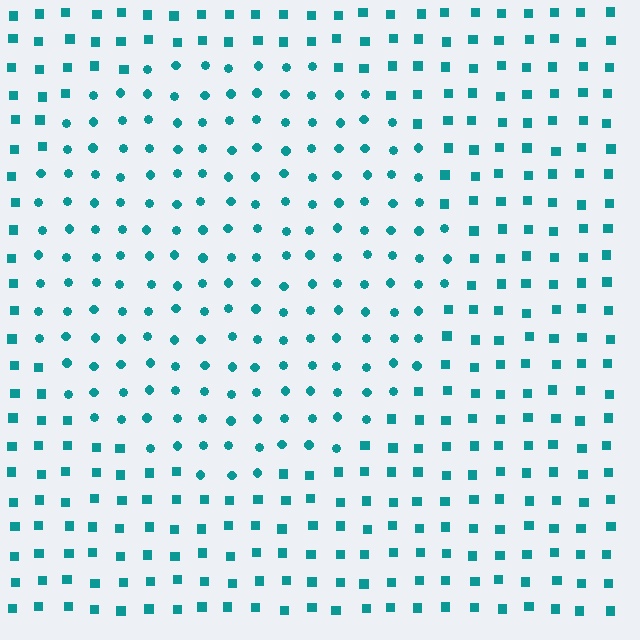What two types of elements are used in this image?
The image uses circles inside the circle region and squares outside it.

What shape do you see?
I see a circle.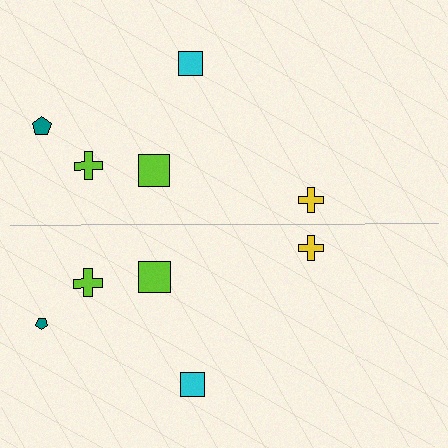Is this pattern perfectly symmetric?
No, the pattern is not perfectly symmetric. The teal pentagon on the bottom side has a different size than its mirror counterpart.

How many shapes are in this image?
There are 10 shapes in this image.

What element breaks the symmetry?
The teal pentagon on the bottom side has a different size than its mirror counterpart.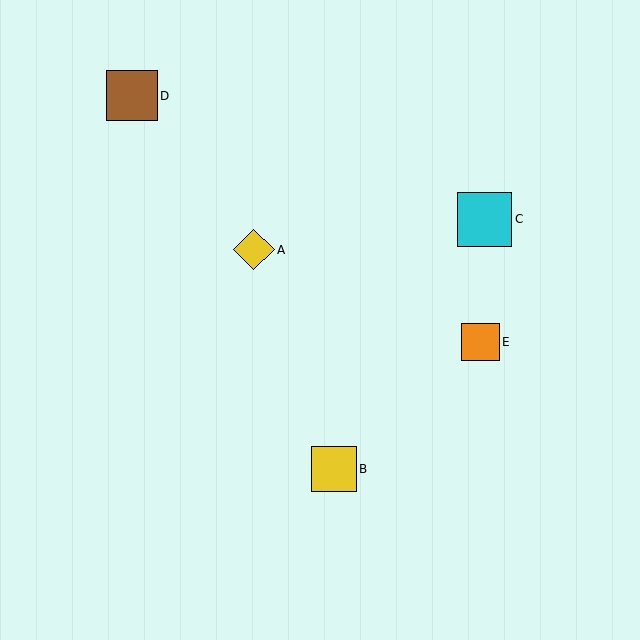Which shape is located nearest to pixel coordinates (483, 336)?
The orange square (labeled E) at (481, 342) is nearest to that location.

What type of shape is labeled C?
Shape C is a cyan square.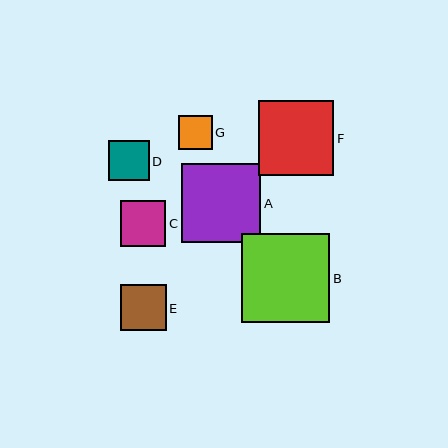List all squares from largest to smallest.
From largest to smallest: B, A, F, E, C, D, G.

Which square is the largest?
Square B is the largest with a size of approximately 89 pixels.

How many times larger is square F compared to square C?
Square F is approximately 1.6 times the size of square C.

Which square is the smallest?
Square G is the smallest with a size of approximately 34 pixels.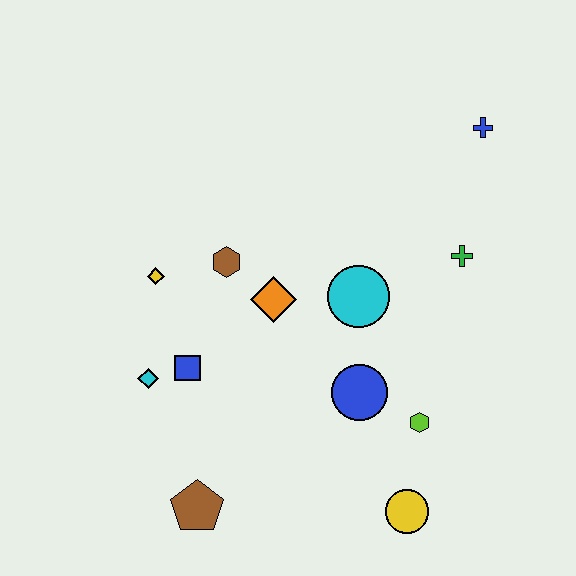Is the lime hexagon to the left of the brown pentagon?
No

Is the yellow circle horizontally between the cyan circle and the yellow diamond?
No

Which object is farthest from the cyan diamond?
The blue cross is farthest from the cyan diamond.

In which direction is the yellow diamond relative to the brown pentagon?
The yellow diamond is above the brown pentagon.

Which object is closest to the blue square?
The cyan diamond is closest to the blue square.